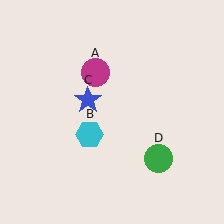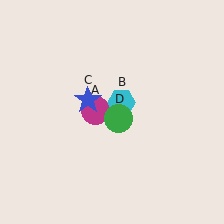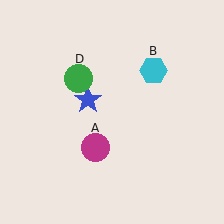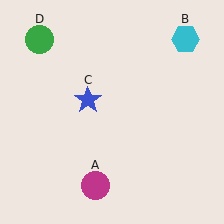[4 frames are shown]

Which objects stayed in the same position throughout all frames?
Blue star (object C) remained stationary.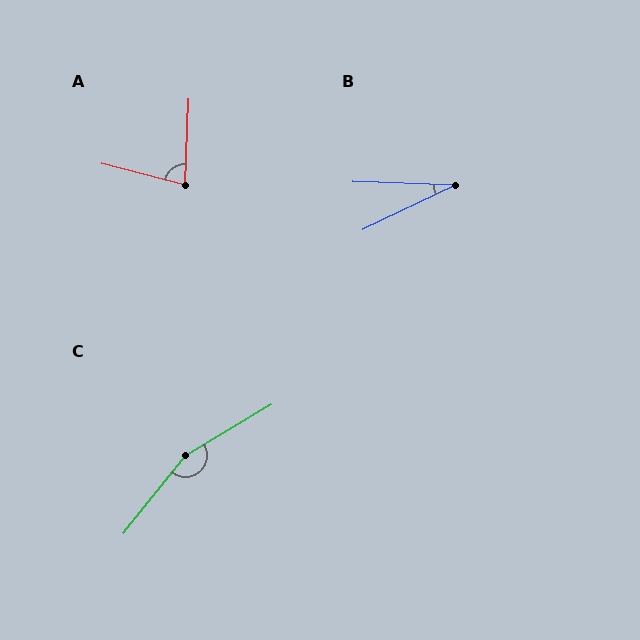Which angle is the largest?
C, at approximately 159 degrees.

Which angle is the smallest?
B, at approximately 28 degrees.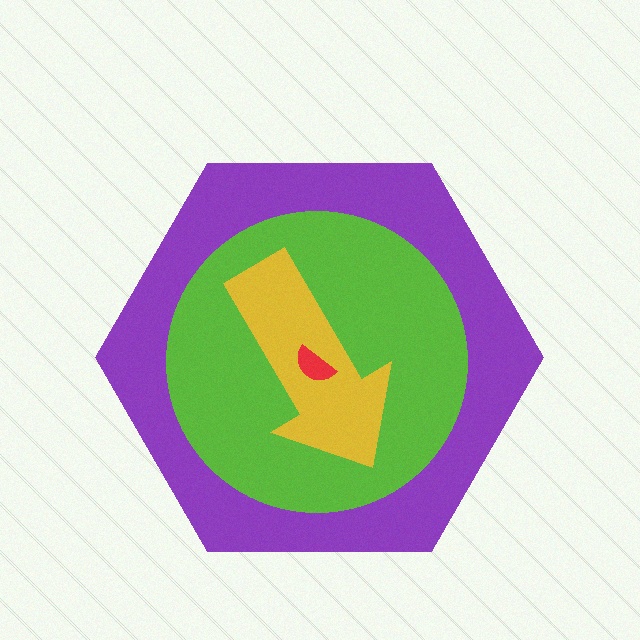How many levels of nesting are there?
4.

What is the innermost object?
The red semicircle.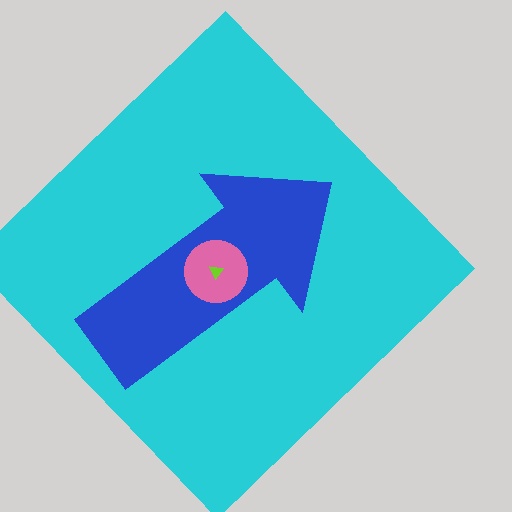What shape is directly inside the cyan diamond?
The blue arrow.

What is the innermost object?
The lime triangle.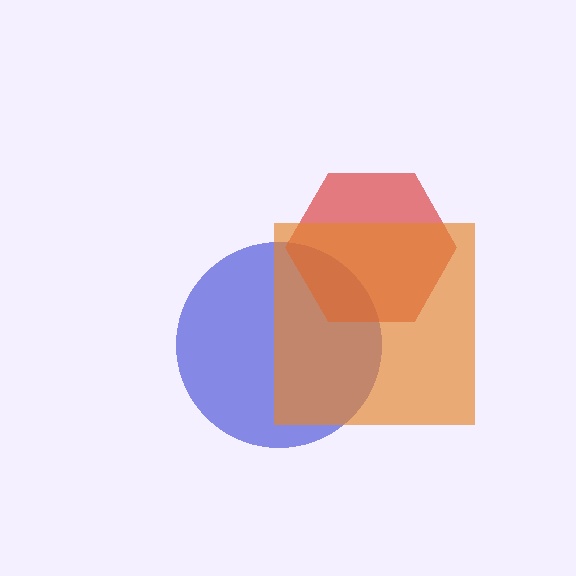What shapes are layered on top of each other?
The layered shapes are: a blue circle, a red hexagon, an orange square.